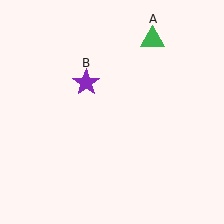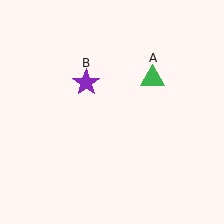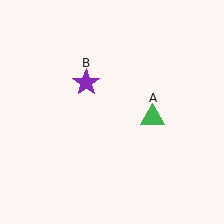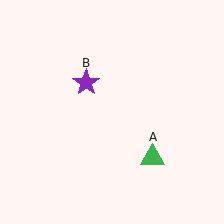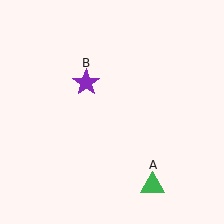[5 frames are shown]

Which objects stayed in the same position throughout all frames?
Purple star (object B) remained stationary.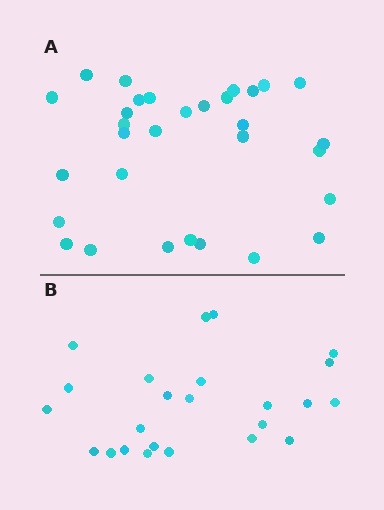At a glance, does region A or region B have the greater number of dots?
Region A (the top region) has more dots.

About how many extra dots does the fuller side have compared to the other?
Region A has roughly 8 or so more dots than region B.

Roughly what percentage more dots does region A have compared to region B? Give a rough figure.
About 30% more.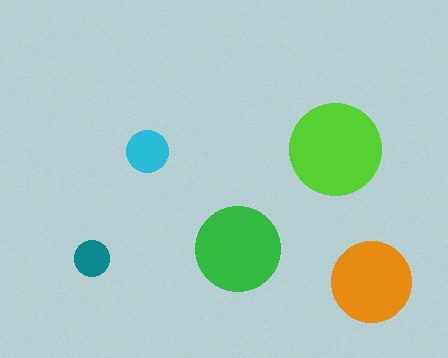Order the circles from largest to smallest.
the lime one, the green one, the orange one, the cyan one, the teal one.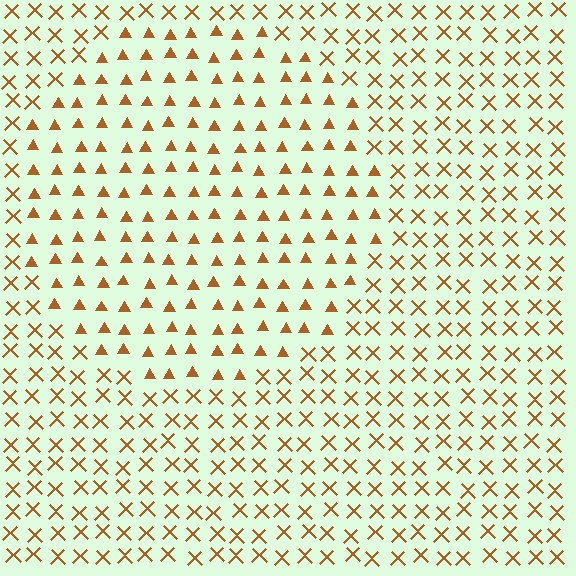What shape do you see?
I see a circle.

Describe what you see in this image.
The image is filled with small brown elements arranged in a uniform grid. A circle-shaped region contains triangles, while the surrounding area contains X marks. The boundary is defined purely by the change in element shape.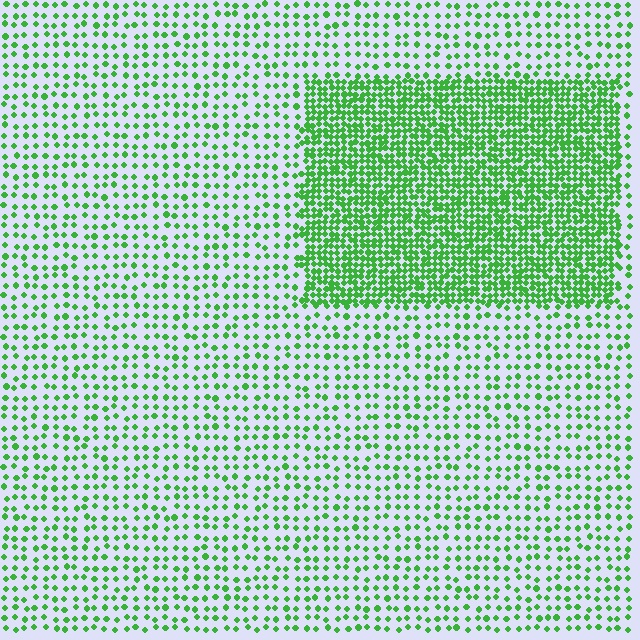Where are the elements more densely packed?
The elements are more densely packed inside the rectangle boundary.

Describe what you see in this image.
The image contains small green elements arranged at two different densities. A rectangle-shaped region is visible where the elements are more densely packed than the surrounding area.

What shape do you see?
I see a rectangle.